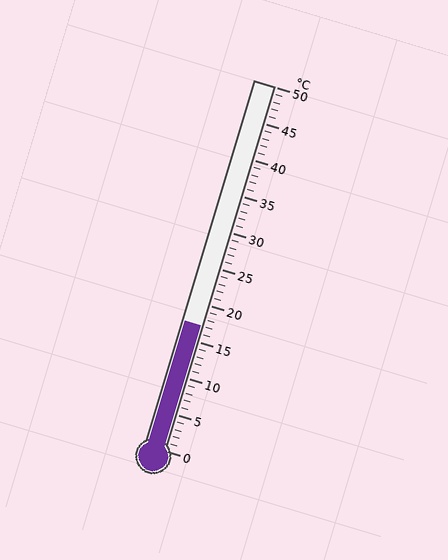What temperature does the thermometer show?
The thermometer shows approximately 17°C.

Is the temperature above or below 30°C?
The temperature is below 30°C.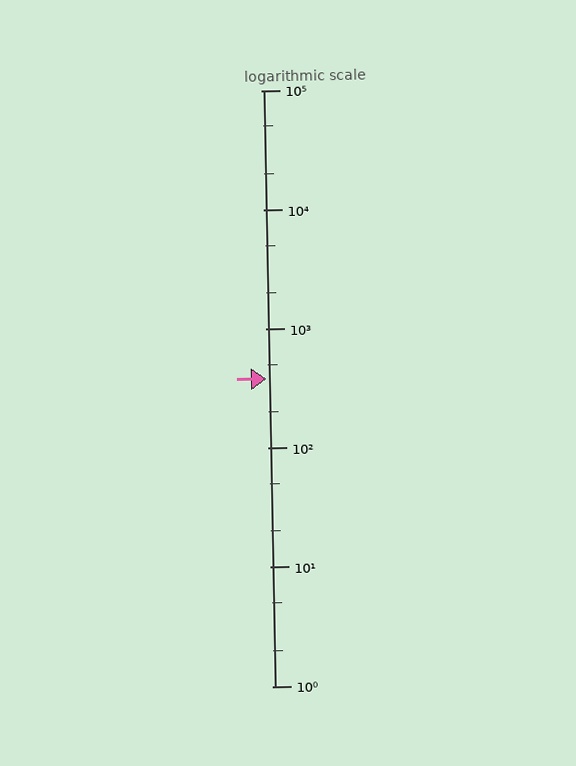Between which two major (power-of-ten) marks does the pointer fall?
The pointer is between 100 and 1000.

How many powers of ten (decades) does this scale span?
The scale spans 5 decades, from 1 to 100000.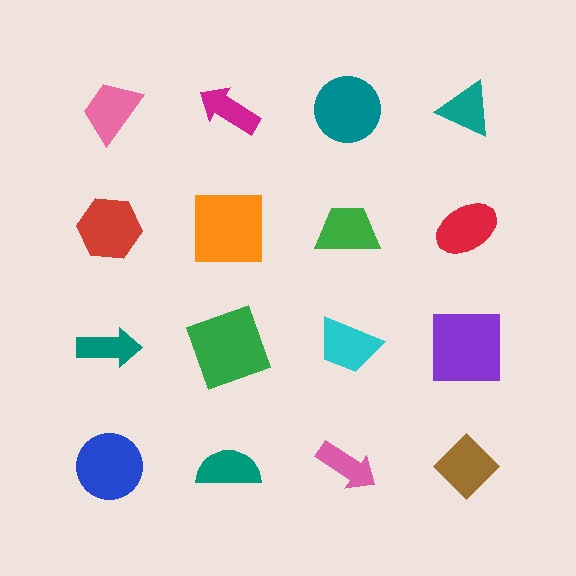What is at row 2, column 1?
A red hexagon.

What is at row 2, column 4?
A red ellipse.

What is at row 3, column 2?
A green square.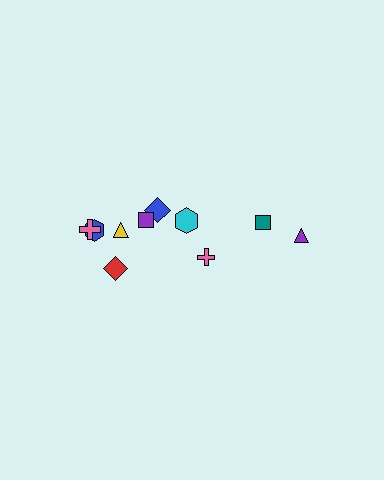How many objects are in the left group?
There are 7 objects.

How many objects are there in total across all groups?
There are 10 objects.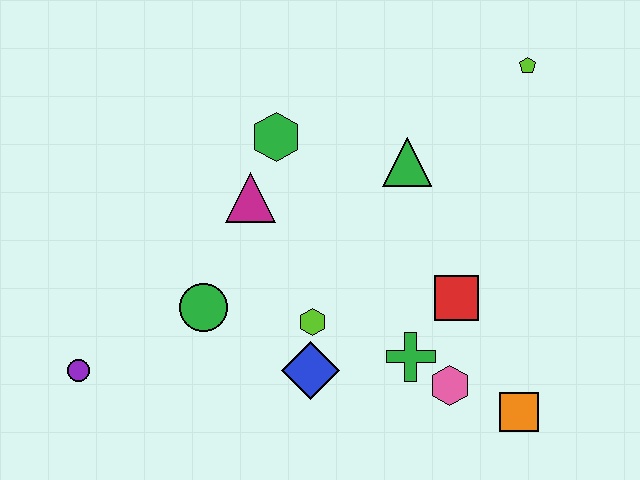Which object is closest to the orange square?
The pink hexagon is closest to the orange square.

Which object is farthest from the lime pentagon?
The purple circle is farthest from the lime pentagon.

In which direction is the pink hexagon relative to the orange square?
The pink hexagon is to the left of the orange square.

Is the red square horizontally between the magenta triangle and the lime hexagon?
No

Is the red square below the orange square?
No